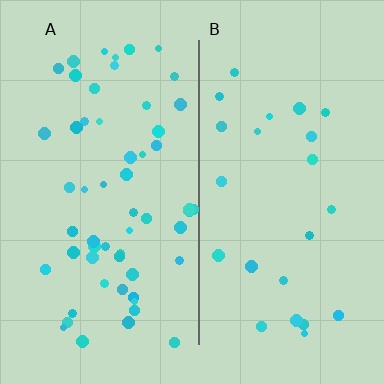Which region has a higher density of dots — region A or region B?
A (the left).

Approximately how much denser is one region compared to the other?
Approximately 2.4× — region A over region B.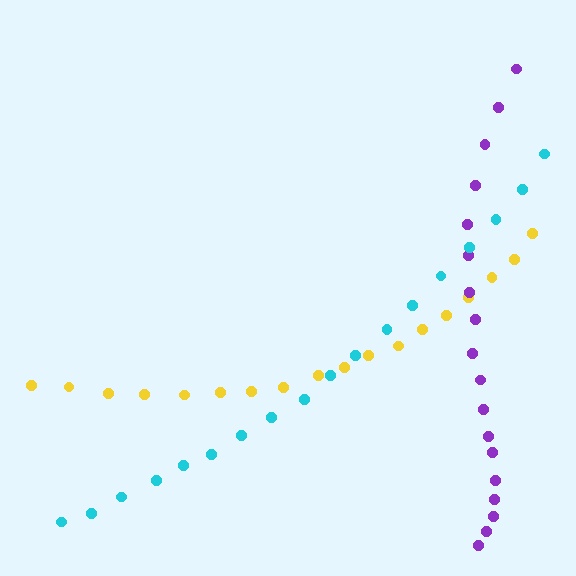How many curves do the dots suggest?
There are 3 distinct paths.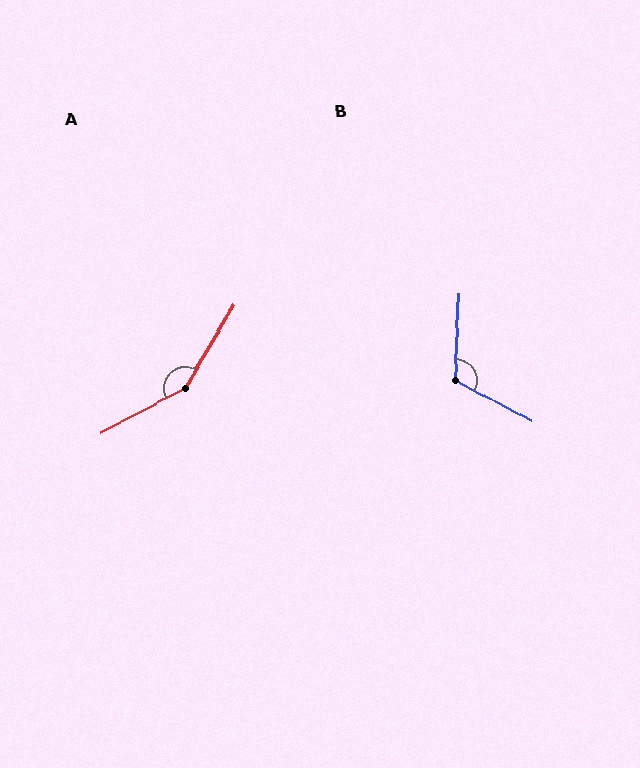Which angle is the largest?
A, at approximately 148 degrees.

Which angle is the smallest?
B, at approximately 115 degrees.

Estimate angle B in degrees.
Approximately 115 degrees.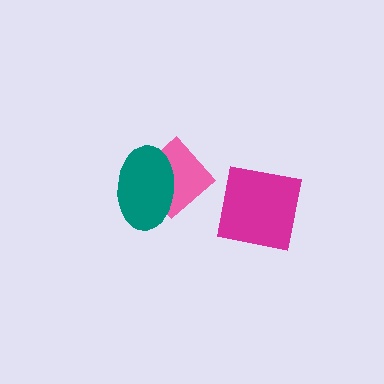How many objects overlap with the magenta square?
0 objects overlap with the magenta square.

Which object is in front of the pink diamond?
The teal ellipse is in front of the pink diamond.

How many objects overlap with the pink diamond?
1 object overlaps with the pink diamond.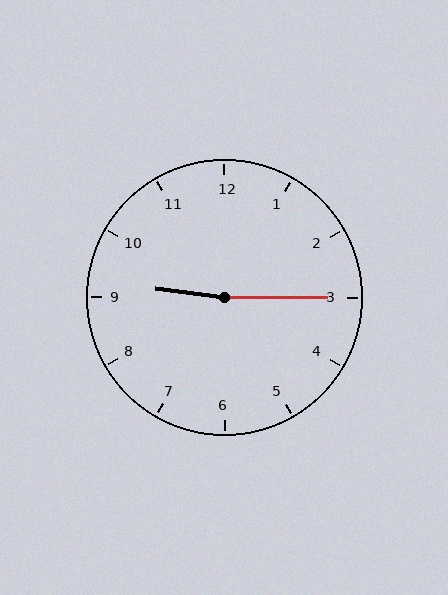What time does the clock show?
9:15.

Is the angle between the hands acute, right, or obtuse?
It is obtuse.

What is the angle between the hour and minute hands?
Approximately 172 degrees.